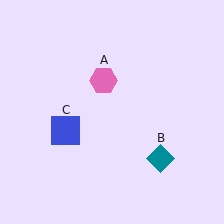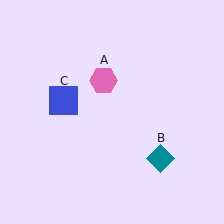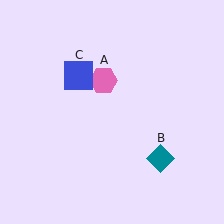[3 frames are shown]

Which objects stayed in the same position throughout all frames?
Pink hexagon (object A) and teal diamond (object B) remained stationary.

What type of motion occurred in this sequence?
The blue square (object C) rotated clockwise around the center of the scene.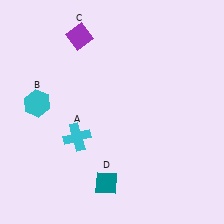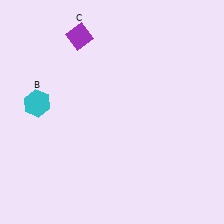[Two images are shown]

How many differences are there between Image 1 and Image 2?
There are 2 differences between the two images.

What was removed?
The teal diamond (D), the cyan cross (A) were removed in Image 2.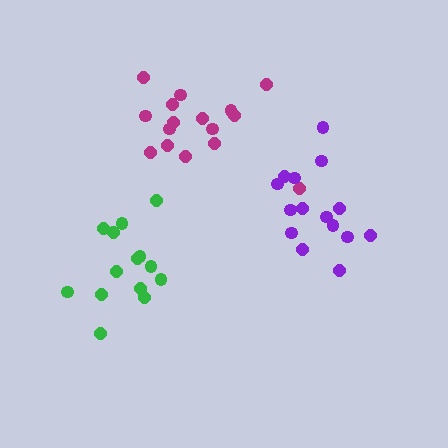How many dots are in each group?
Group 1: 16 dots, Group 2: 14 dots, Group 3: 15 dots (45 total).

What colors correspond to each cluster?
The clusters are colored: magenta, green, purple.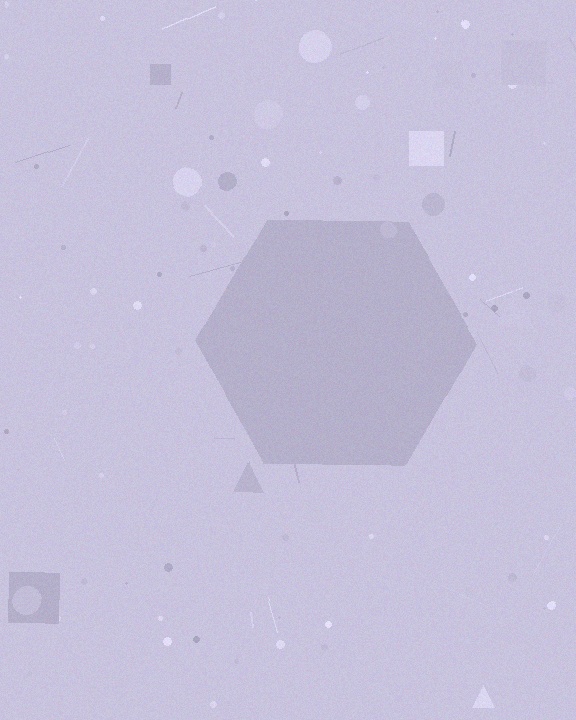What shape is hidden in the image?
A hexagon is hidden in the image.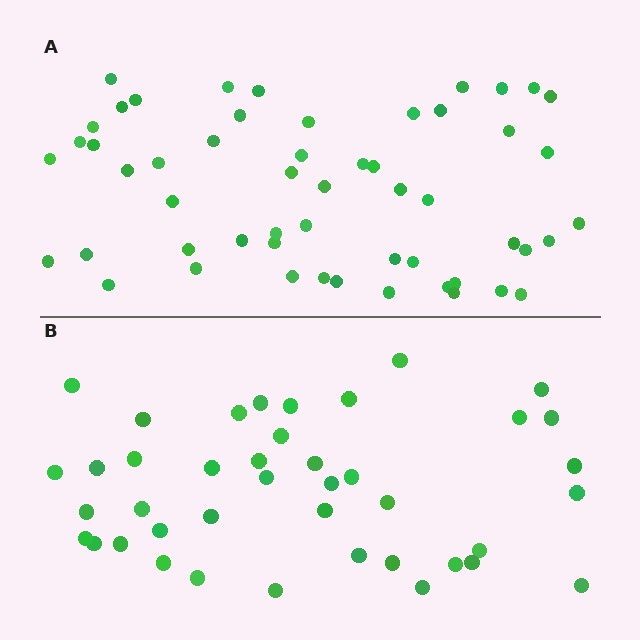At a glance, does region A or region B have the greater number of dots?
Region A (the top region) has more dots.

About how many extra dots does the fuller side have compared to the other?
Region A has approximately 15 more dots than region B.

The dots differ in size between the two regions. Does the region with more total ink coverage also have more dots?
No. Region B has more total ink coverage because its dots are larger, but region A actually contains more individual dots. Total area can be misleading — the number of items is what matters here.